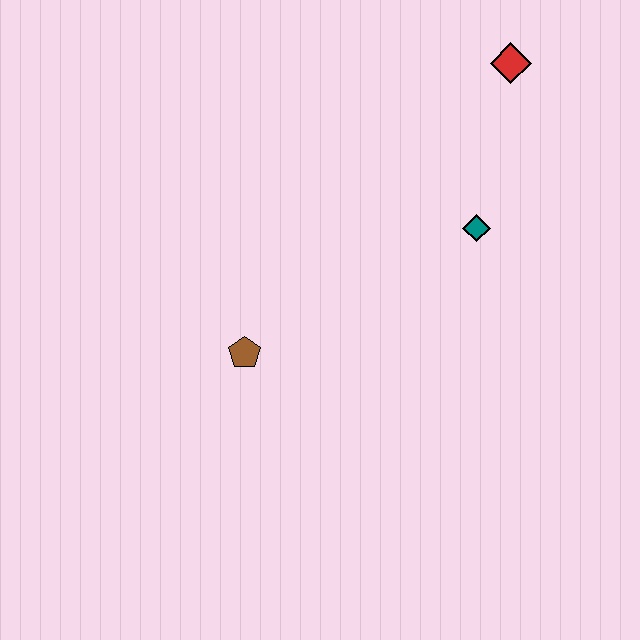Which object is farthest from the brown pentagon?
The red diamond is farthest from the brown pentagon.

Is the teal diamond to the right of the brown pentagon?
Yes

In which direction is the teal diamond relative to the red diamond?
The teal diamond is below the red diamond.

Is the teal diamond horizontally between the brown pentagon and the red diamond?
Yes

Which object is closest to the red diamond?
The teal diamond is closest to the red diamond.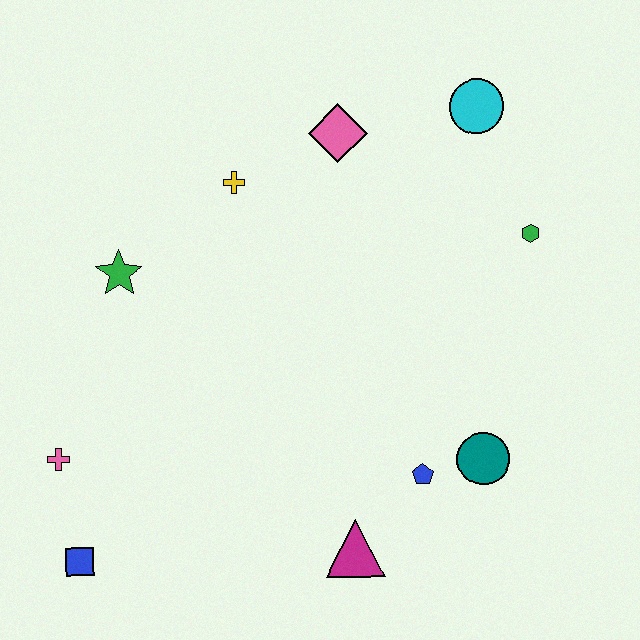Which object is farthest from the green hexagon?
The blue square is farthest from the green hexagon.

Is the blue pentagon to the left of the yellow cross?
No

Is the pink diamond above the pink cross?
Yes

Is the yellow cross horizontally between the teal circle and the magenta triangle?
No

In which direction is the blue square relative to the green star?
The blue square is below the green star.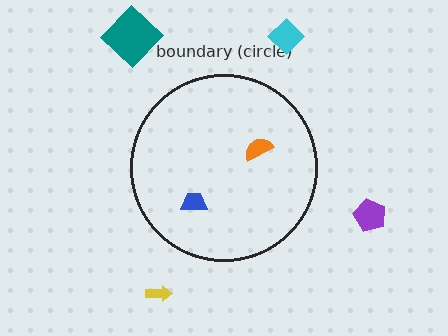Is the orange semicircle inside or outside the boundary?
Inside.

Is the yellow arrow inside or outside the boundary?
Outside.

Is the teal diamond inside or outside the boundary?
Outside.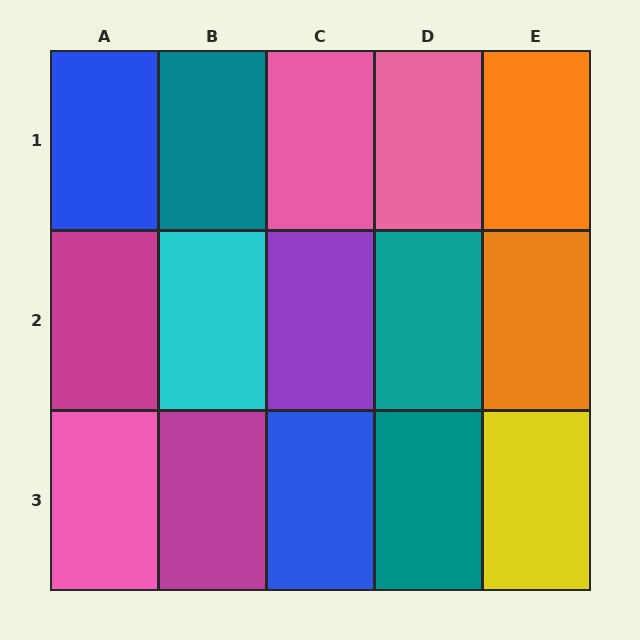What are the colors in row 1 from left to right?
Blue, teal, pink, pink, orange.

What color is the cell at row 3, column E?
Yellow.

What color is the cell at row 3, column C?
Blue.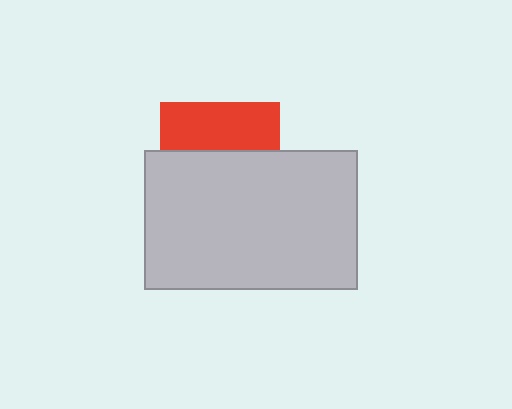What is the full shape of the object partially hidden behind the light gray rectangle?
The partially hidden object is a red square.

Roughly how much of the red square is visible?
A small part of it is visible (roughly 40%).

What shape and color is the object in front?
The object in front is a light gray rectangle.